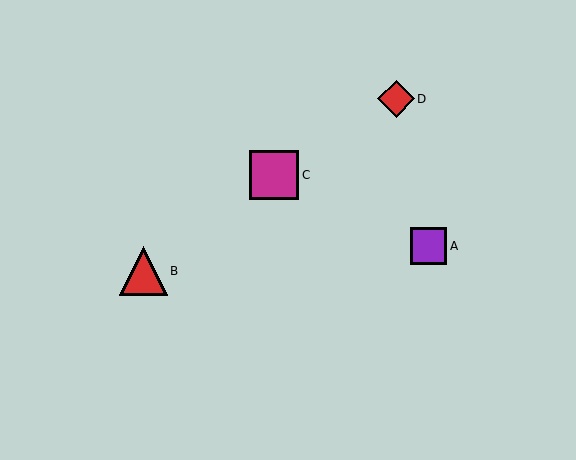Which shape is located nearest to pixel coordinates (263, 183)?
The magenta square (labeled C) at (274, 175) is nearest to that location.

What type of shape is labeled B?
Shape B is a red triangle.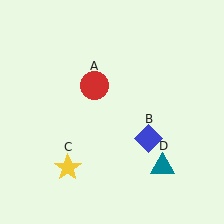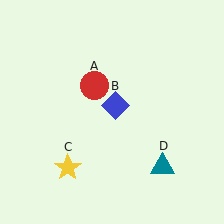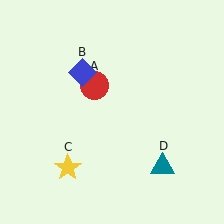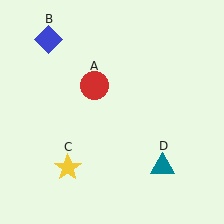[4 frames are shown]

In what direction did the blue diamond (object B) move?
The blue diamond (object B) moved up and to the left.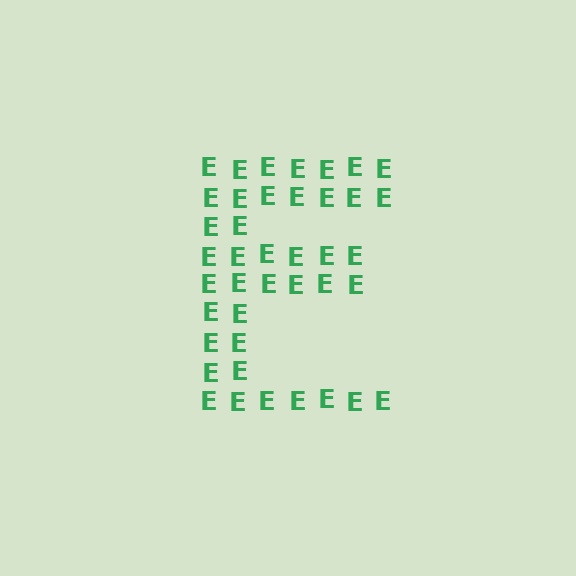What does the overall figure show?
The overall figure shows the letter E.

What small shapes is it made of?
It is made of small letter E's.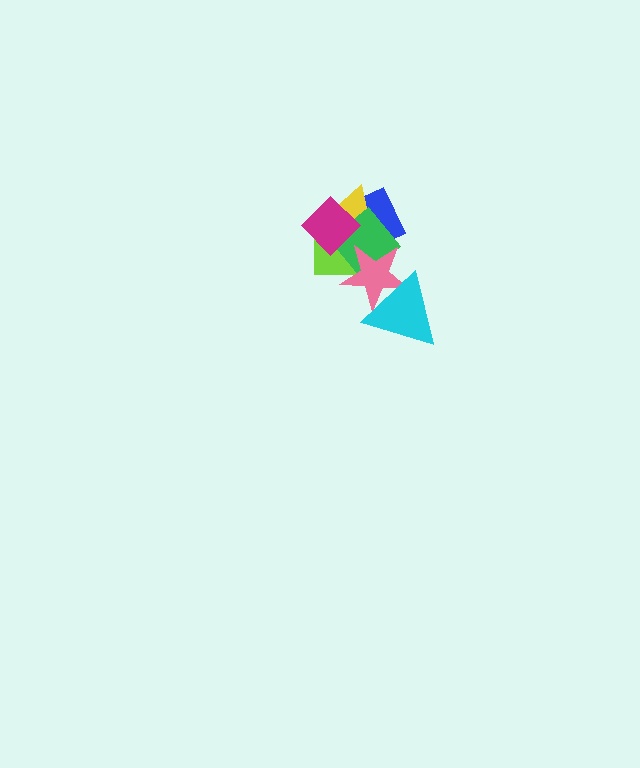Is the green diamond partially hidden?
Yes, it is partially covered by another shape.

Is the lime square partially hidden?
Yes, it is partially covered by another shape.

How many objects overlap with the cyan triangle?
1 object overlaps with the cyan triangle.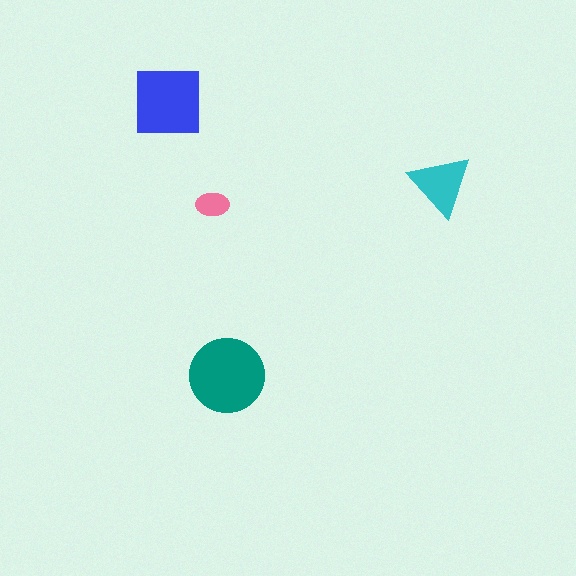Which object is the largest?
The teal circle.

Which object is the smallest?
The pink ellipse.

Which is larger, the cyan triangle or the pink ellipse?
The cyan triangle.